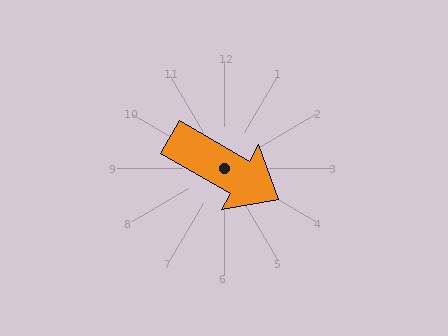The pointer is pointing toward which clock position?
Roughly 4 o'clock.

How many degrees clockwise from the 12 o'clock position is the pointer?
Approximately 120 degrees.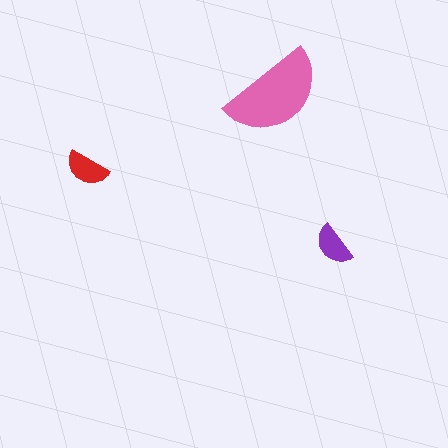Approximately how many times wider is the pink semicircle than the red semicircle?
About 2.5 times wider.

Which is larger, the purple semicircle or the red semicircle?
The red one.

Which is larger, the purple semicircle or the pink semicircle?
The pink one.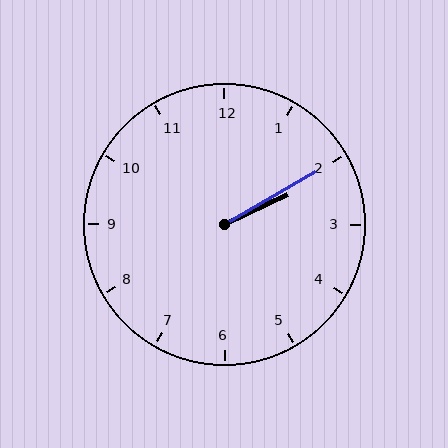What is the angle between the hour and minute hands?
Approximately 5 degrees.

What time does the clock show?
2:10.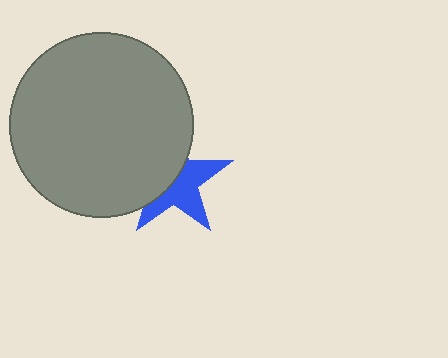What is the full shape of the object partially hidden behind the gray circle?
The partially hidden object is a blue star.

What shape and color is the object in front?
The object in front is a gray circle.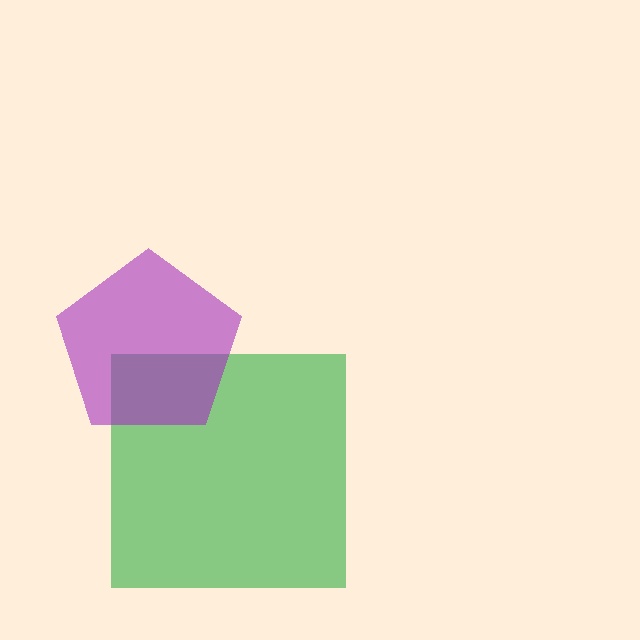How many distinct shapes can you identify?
There are 2 distinct shapes: a green square, a purple pentagon.